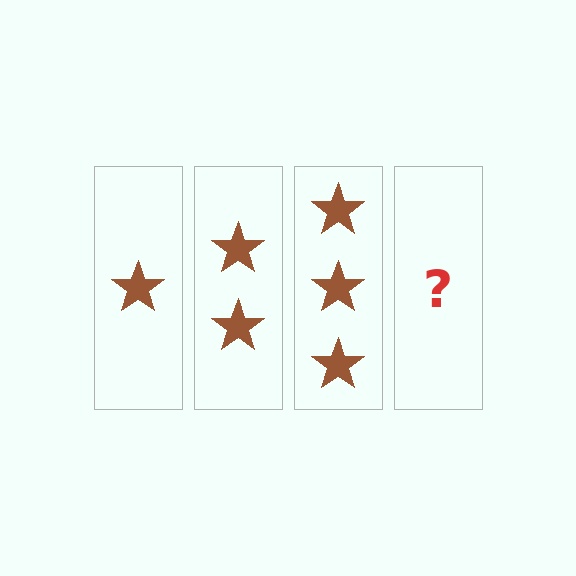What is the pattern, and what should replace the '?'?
The pattern is that each step adds one more star. The '?' should be 4 stars.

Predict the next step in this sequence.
The next step is 4 stars.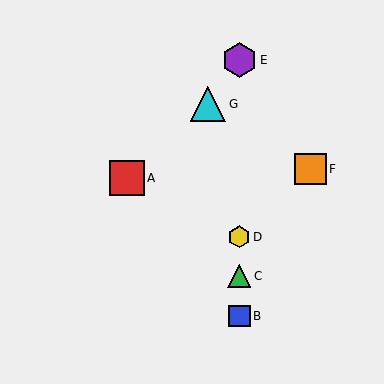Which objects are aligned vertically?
Objects B, C, D, E are aligned vertically.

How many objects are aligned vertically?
4 objects (B, C, D, E) are aligned vertically.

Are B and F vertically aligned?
No, B is at x≈239 and F is at x≈311.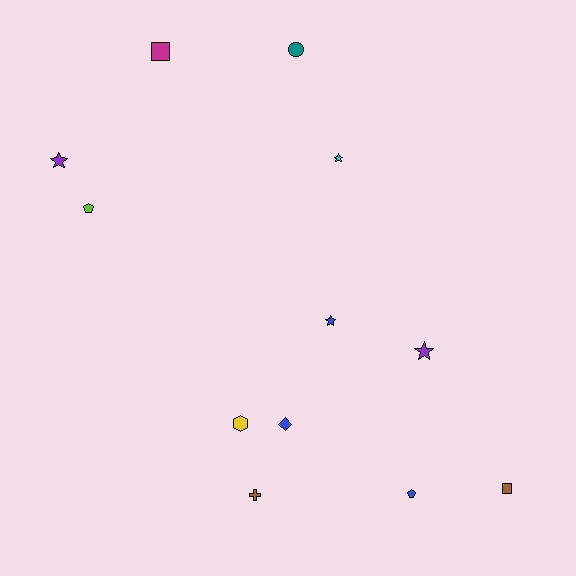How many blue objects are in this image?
There are 3 blue objects.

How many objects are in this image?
There are 12 objects.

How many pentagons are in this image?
There are 2 pentagons.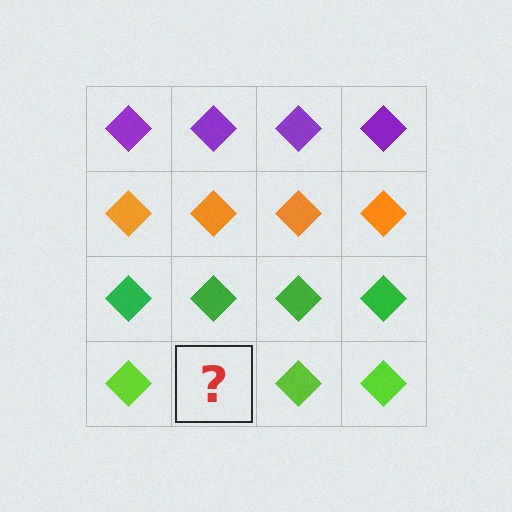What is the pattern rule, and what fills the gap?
The rule is that each row has a consistent color. The gap should be filled with a lime diamond.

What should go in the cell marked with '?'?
The missing cell should contain a lime diamond.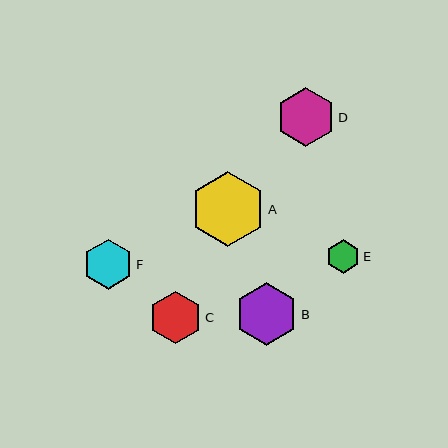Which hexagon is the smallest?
Hexagon E is the smallest with a size of approximately 33 pixels.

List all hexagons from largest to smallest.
From largest to smallest: A, B, D, C, F, E.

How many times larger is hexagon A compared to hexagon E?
Hexagon A is approximately 2.2 times the size of hexagon E.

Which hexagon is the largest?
Hexagon A is the largest with a size of approximately 75 pixels.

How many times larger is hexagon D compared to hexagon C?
Hexagon D is approximately 1.1 times the size of hexagon C.